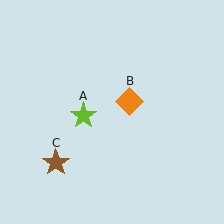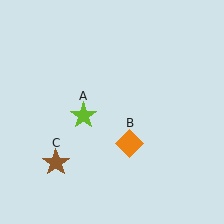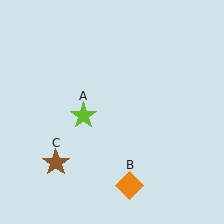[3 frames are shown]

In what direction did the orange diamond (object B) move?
The orange diamond (object B) moved down.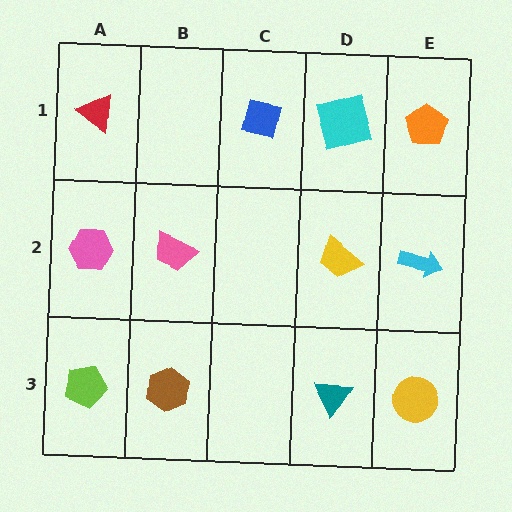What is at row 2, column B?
A pink trapezoid.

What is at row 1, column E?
An orange pentagon.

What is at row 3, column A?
A lime pentagon.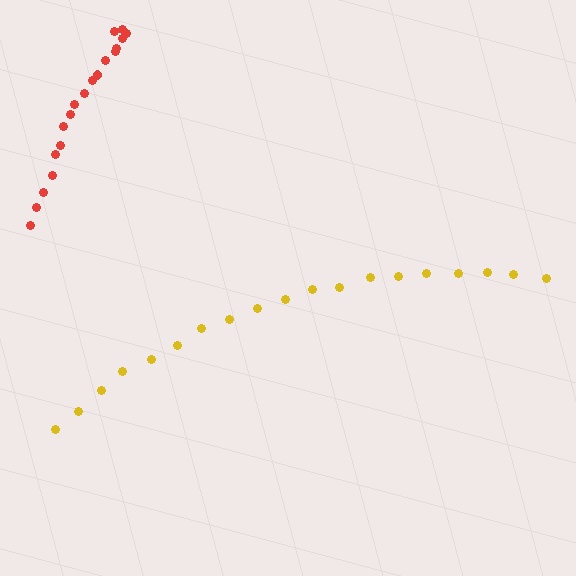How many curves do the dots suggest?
There are 2 distinct paths.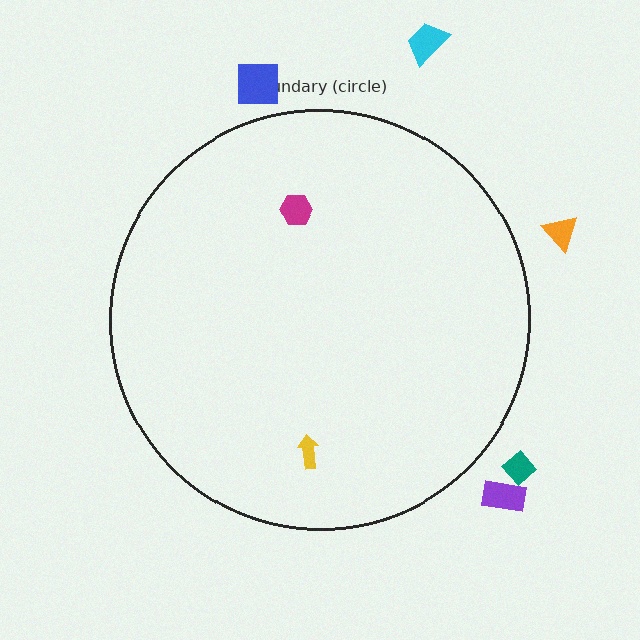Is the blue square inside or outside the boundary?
Outside.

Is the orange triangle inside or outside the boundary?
Outside.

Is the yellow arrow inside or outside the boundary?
Inside.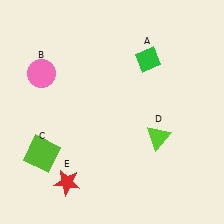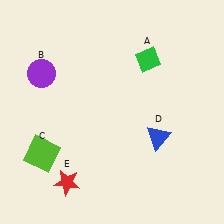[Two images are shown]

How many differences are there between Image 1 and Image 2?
There are 2 differences between the two images.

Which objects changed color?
B changed from pink to purple. D changed from lime to blue.